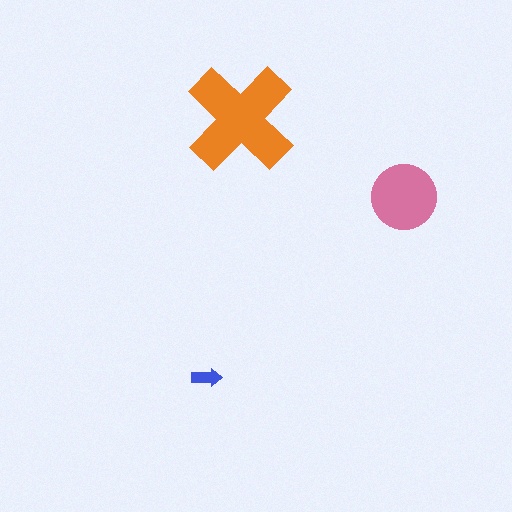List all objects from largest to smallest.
The orange cross, the pink circle, the blue arrow.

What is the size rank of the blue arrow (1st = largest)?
3rd.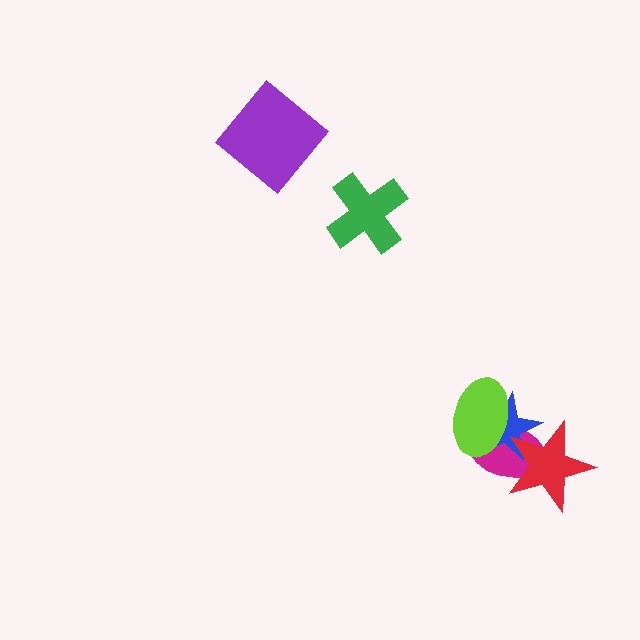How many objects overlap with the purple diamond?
0 objects overlap with the purple diamond.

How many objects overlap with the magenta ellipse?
3 objects overlap with the magenta ellipse.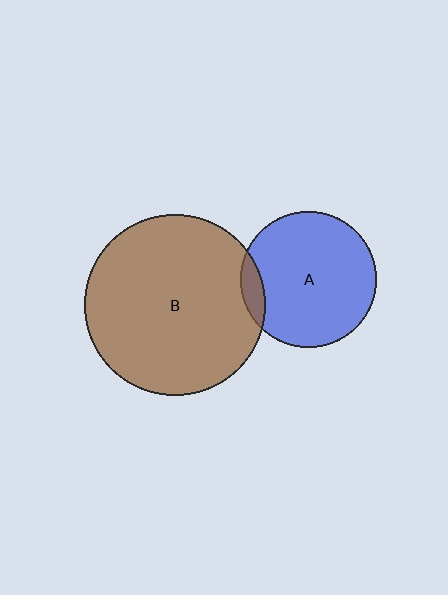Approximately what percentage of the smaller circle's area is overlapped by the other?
Approximately 10%.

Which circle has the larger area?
Circle B (brown).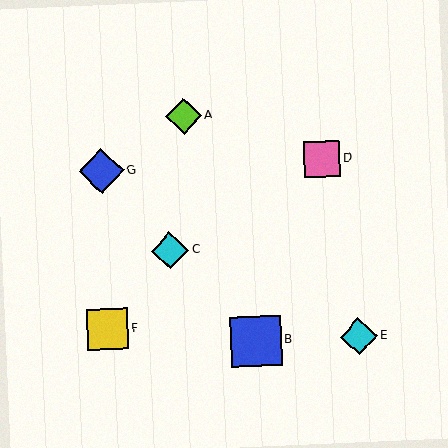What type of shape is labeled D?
Shape D is a pink square.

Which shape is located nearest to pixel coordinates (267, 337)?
The blue square (labeled B) at (256, 341) is nearest to that location.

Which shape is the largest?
The blue square (labeled B) is the largest.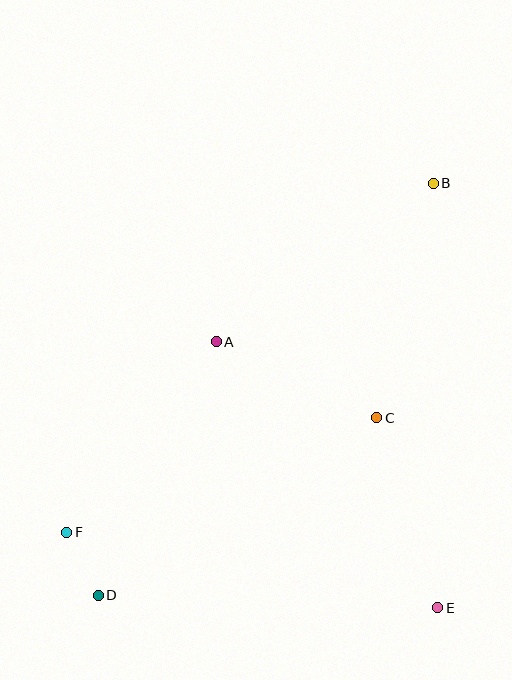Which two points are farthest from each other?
Points B and D are farthest from each other.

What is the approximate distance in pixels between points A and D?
The distance between A and D is approximately 279 pixels.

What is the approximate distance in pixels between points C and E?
The distance between C and E is approximately 200 pixels.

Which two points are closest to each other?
Points D and F are closest to each other.